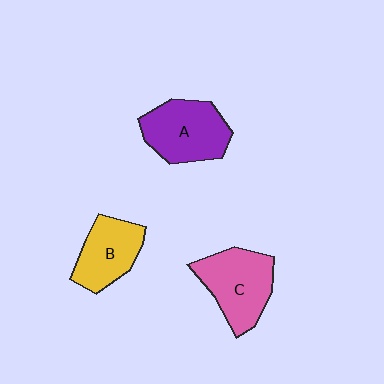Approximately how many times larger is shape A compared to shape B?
Approximately 1.2 times.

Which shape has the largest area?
Shape C (pink).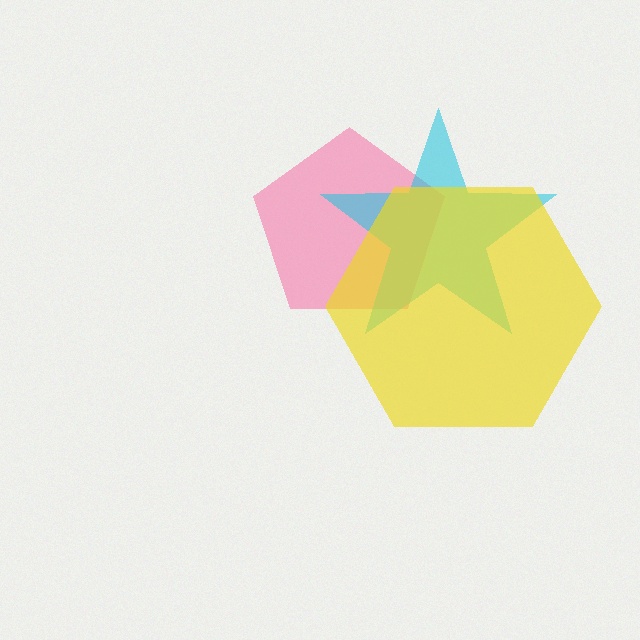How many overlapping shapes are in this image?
There are 3 overlapping shapes in the image.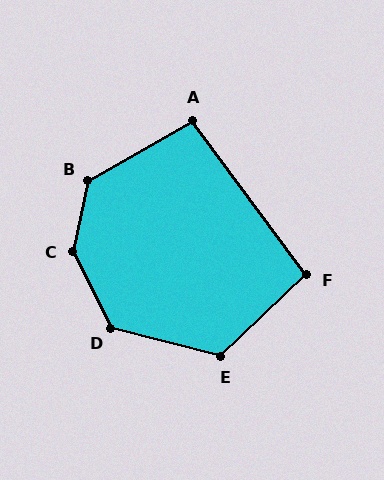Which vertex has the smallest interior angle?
A, at approximately 96 degrees.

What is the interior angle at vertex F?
Approximately 97 degrees (obtuse).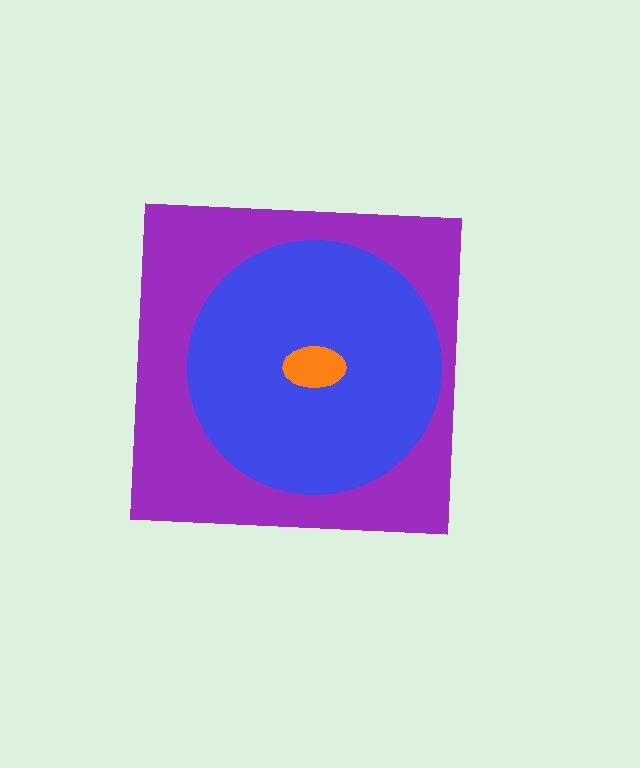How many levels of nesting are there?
3.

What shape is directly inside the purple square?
The blue circle.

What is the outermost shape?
The purple square.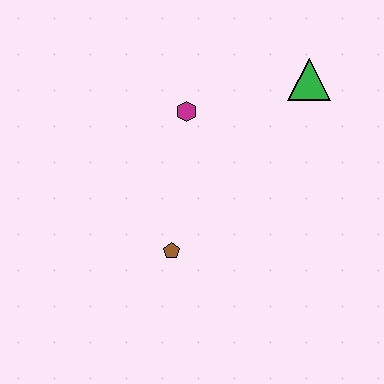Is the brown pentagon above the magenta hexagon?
No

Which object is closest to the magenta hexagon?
The green triangle is closest to the magenta hexagon.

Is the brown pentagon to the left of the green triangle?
Yes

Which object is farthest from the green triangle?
The brown pentagon is farthest from the green triangle.